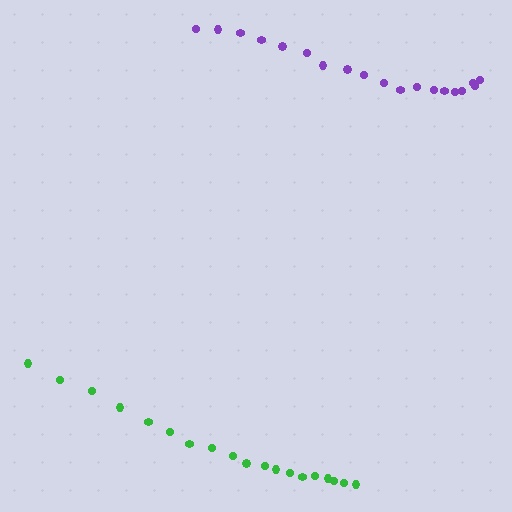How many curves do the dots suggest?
There are 2 distinct paths.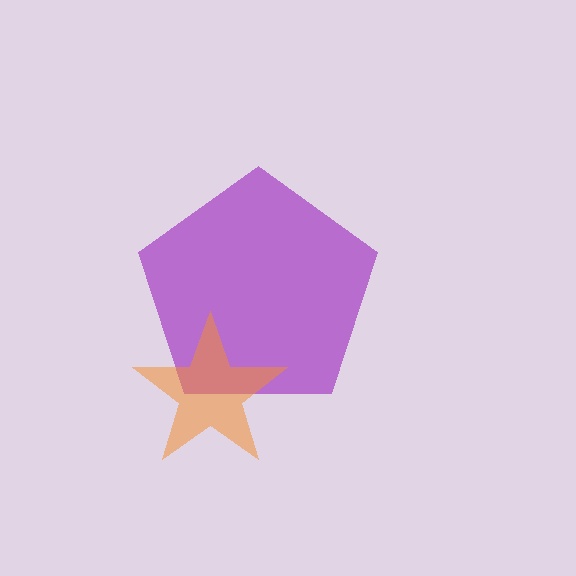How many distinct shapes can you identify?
There are 2 distinct shapes: a purple pentagon, an orange star.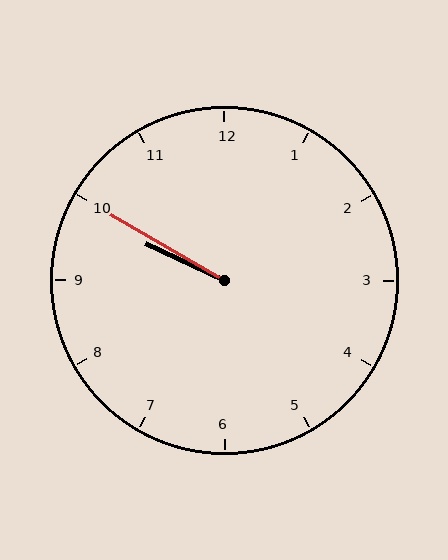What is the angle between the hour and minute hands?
Approximately 5 degrees.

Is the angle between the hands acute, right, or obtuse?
It is acute.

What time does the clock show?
9:50.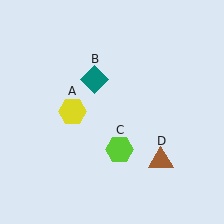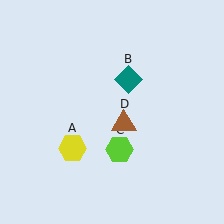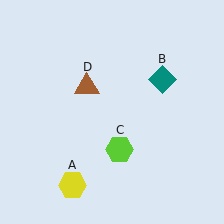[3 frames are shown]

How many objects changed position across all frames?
3 objects changed position: yellow hexagon (object A), teal diamond (object B), brown triangle (object D).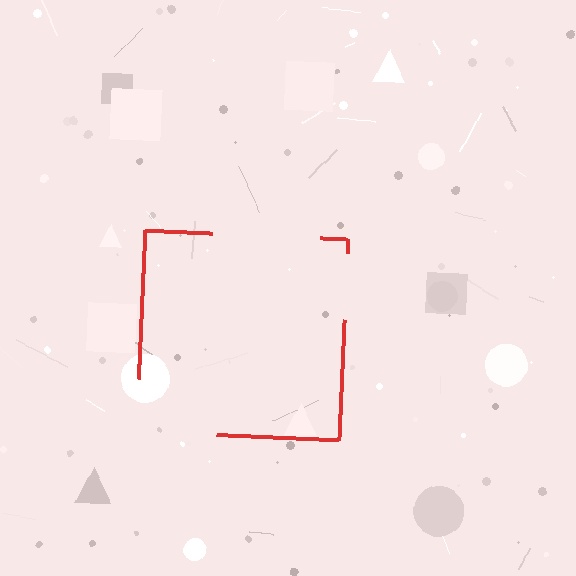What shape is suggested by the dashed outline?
The dashed outline suggests a square.